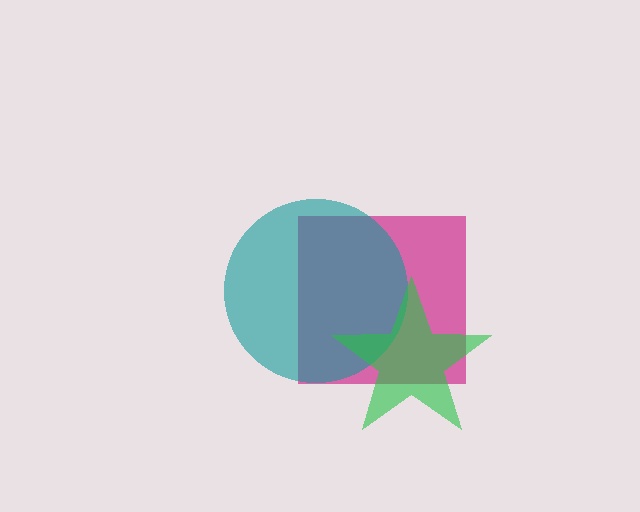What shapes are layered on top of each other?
The layered shapes are: a magenta square, a teal circle, a green star.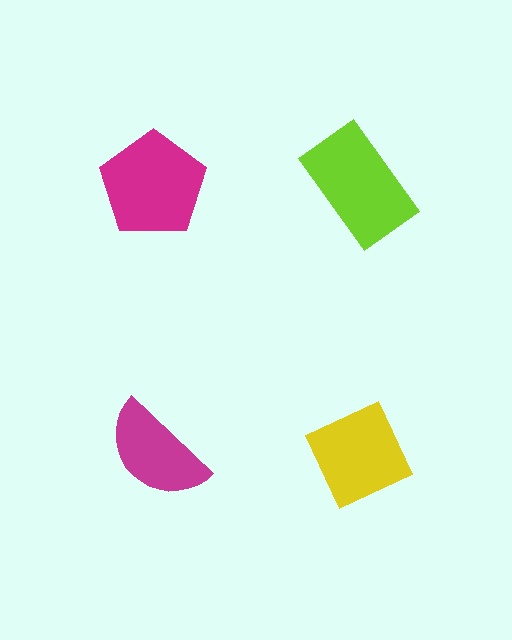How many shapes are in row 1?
2 shapes.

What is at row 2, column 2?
A yellow diamond.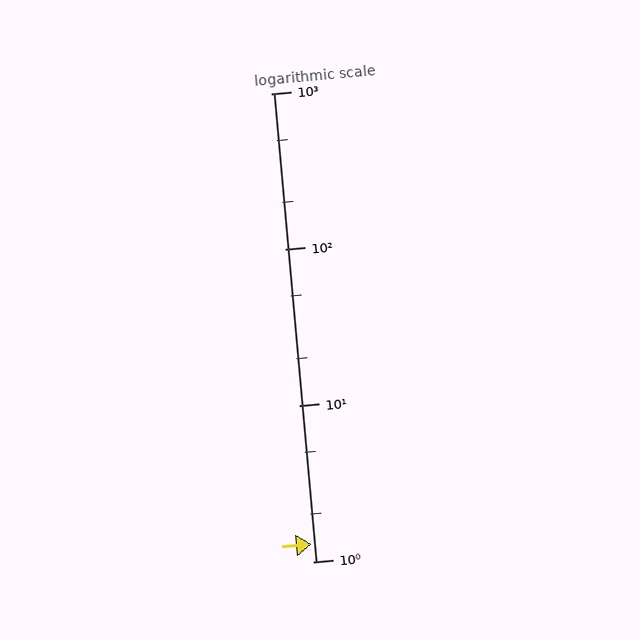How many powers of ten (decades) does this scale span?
The scale spans 3 decades, from 1 to 1000.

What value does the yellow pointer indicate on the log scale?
The pointer indicates approximately 1.3.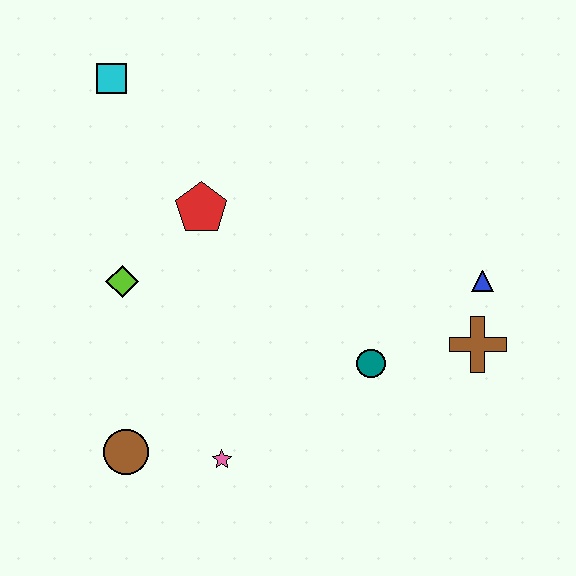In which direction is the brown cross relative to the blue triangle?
The brown cross is below the blue triangle.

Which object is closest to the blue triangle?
The brown cross is closest to the blue triangle.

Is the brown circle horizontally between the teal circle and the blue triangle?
No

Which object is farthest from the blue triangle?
The cyan square is farthest from the blue triangle.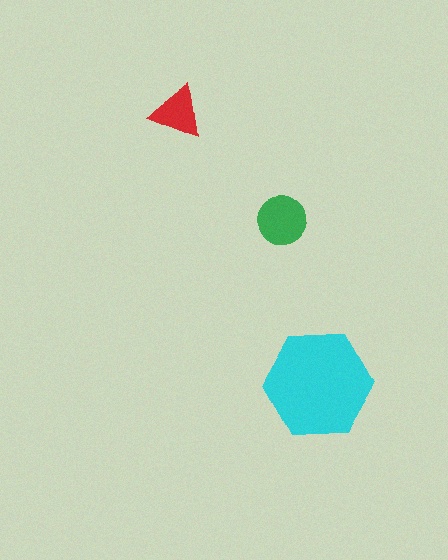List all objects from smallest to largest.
The red triangle, the green circle, the cyan hexagon.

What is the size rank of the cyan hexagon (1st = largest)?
1st.